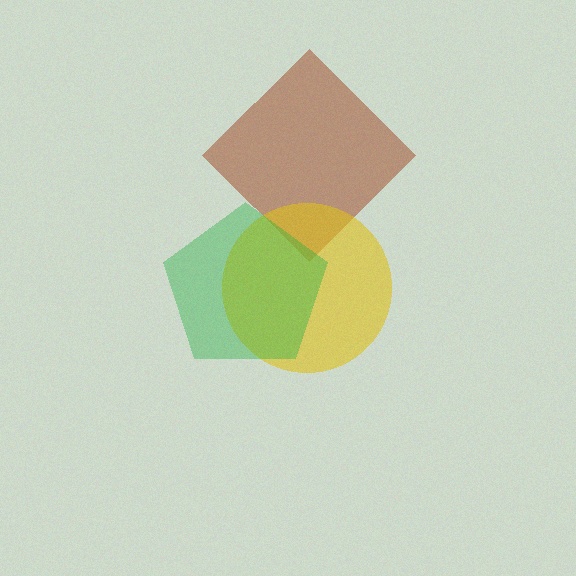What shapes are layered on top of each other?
The layered shapes are: a brown diamond, a yellow circle, a green pentagon.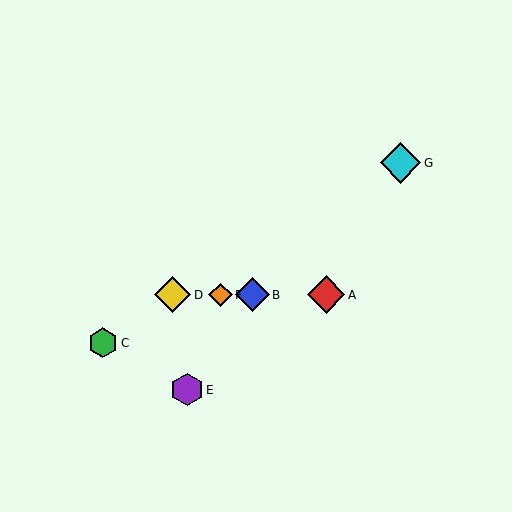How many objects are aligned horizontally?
4 objects (A, B, D, F) are aligned horizontally.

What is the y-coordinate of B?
Object B is at y≈295.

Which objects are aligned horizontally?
Objects A, B, D, F are aligned horizontally.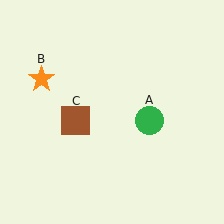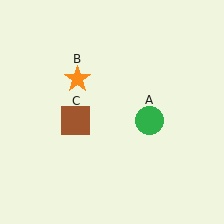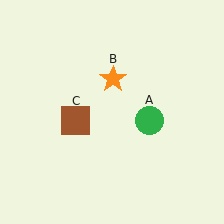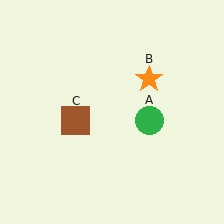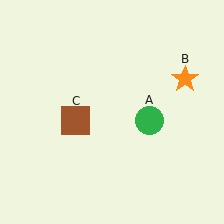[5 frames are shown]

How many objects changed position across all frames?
1 object changed position: orange star (object B).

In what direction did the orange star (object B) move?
The orange star (object B) moved right.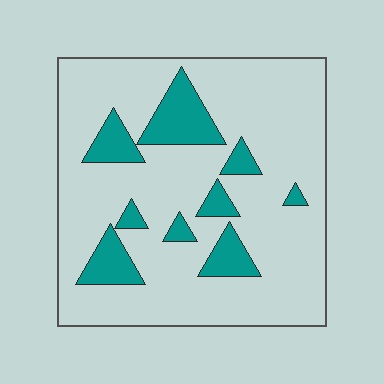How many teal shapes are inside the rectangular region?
9.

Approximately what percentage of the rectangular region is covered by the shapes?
Approximately 20%.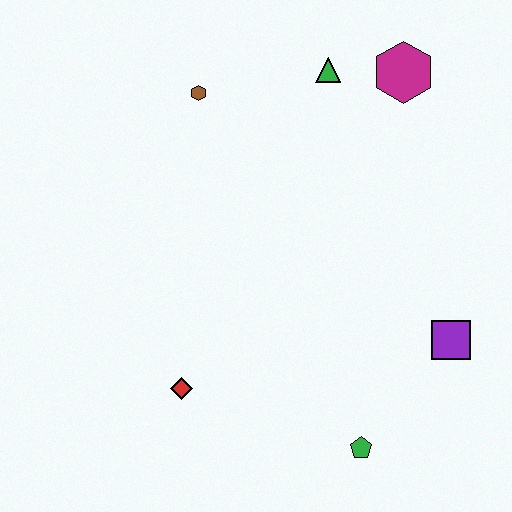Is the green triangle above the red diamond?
Yes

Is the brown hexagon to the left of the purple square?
Yes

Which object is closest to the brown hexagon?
The green triangle is closest to the brown hexagon.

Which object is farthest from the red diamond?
The magenta hexagon is farthest from the red diamond.